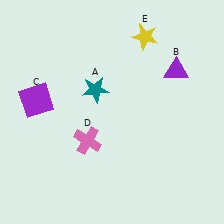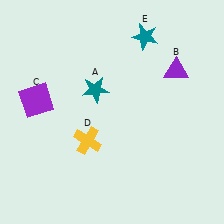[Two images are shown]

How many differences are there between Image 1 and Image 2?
There are 2 differences between the two images.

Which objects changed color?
D changed from pink to yellow. E changed from yellow to teal.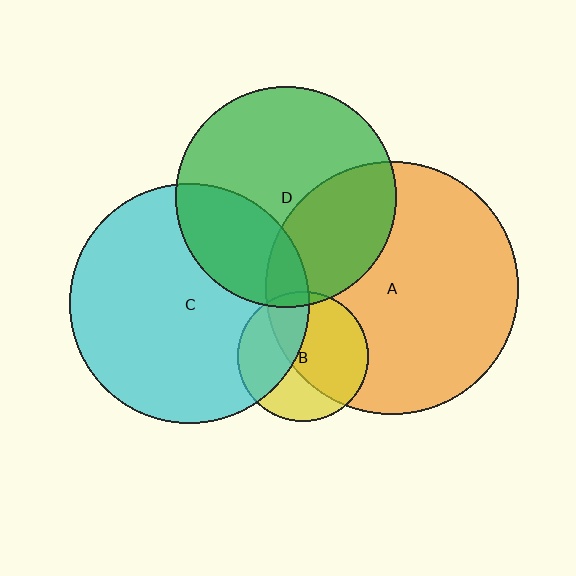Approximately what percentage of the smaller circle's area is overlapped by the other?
Approximately 60%.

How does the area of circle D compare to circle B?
Approximately 2.9 times.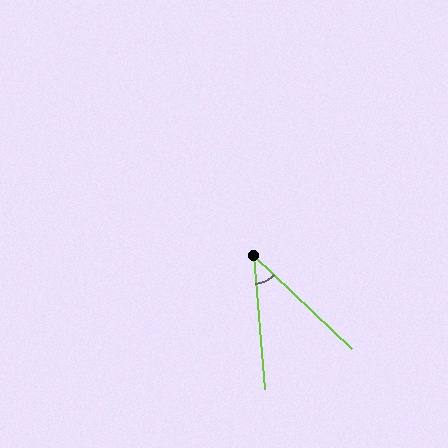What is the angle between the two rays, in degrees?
Approximately 42 degrees.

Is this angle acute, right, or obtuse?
It is acute.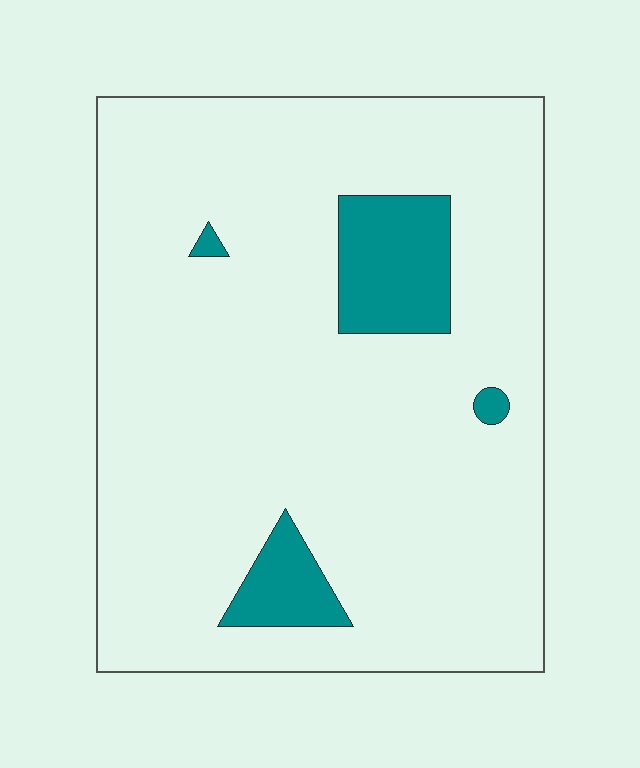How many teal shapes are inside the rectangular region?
4.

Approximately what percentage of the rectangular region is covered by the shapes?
Approximately 10%.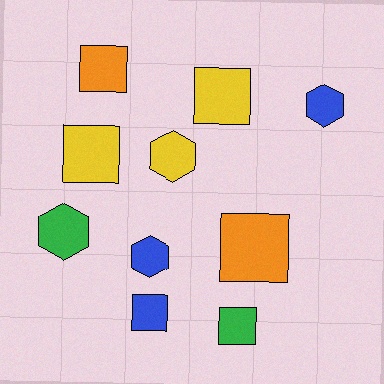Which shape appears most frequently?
Square, with 6 objects.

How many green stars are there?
There are no green stars.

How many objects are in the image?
There are 10 objects.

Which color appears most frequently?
Blue, with 3 objects.